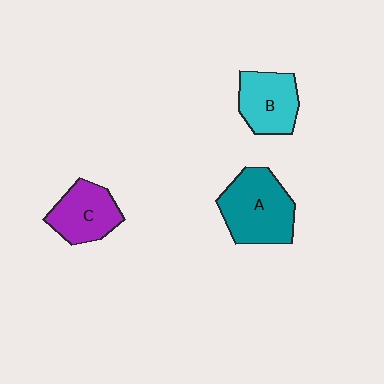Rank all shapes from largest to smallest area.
From largest to smallest: A (teal), C (purple), B (cyan).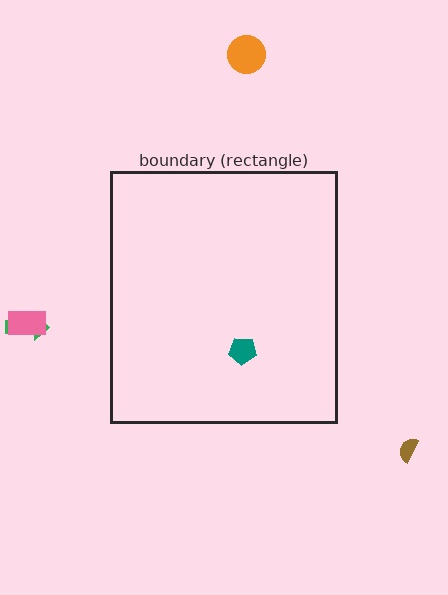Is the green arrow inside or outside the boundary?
Outside.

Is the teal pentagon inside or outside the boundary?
Inside.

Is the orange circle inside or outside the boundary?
Outside.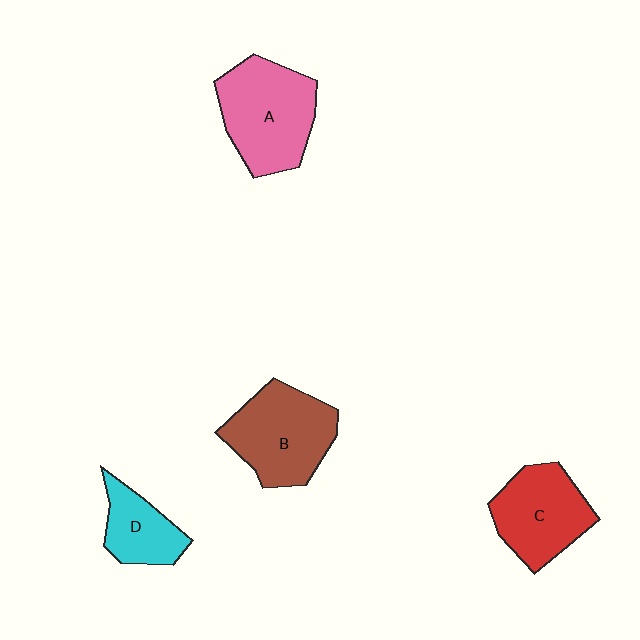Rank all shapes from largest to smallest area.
From largest to smallest: A (pink), B (brown), C (red), D (cyan).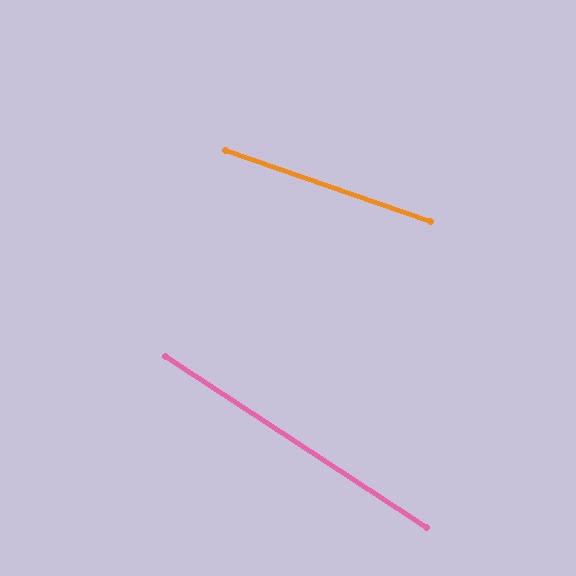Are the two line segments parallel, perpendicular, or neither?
Neither parallel nor perpendicular — they differ by about 14°.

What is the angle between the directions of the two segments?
Approximately 14 degrees.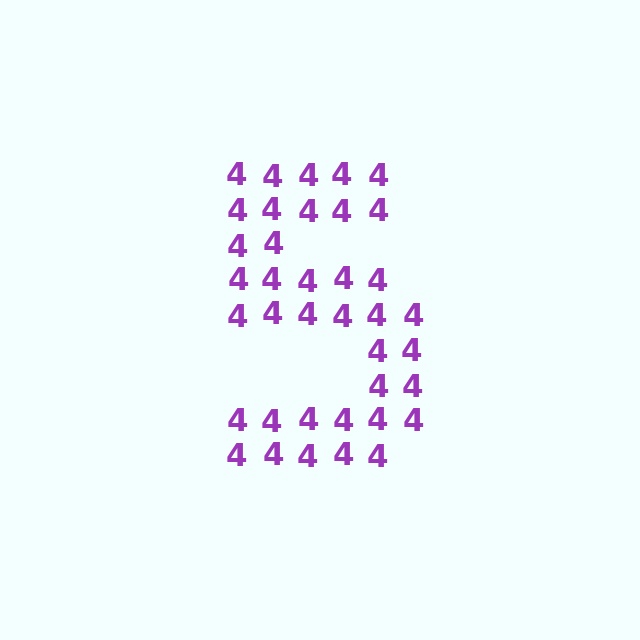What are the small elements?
The small elements are digit 4's.